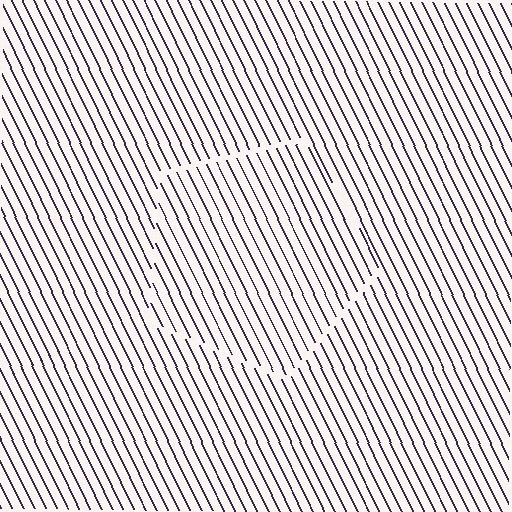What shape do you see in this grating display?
An illusory pentagon. The interior of the shape contains the same grating, shifted by half a period — the contour is defined by the phase discontinuity where line-ends from the inner and outer gratings abut.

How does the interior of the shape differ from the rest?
The interior of the shape contains the same grating, shifted by half a period — the contour is defined by the phase discontinuity where line-ends from the inner and outer gratings abut.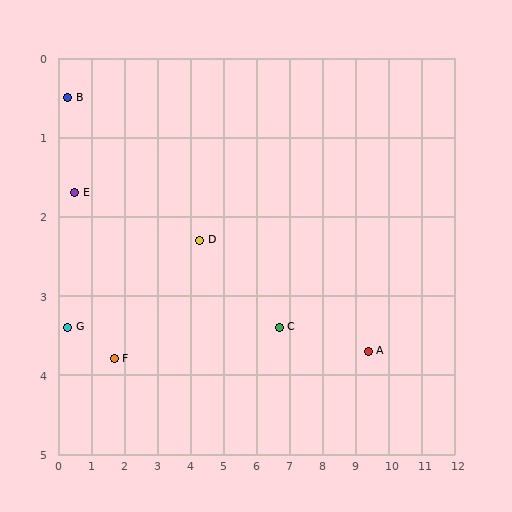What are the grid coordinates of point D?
Point D is at approximately (4.3, 2.3).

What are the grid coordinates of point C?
Point C is at approximately (6.7, 3.4).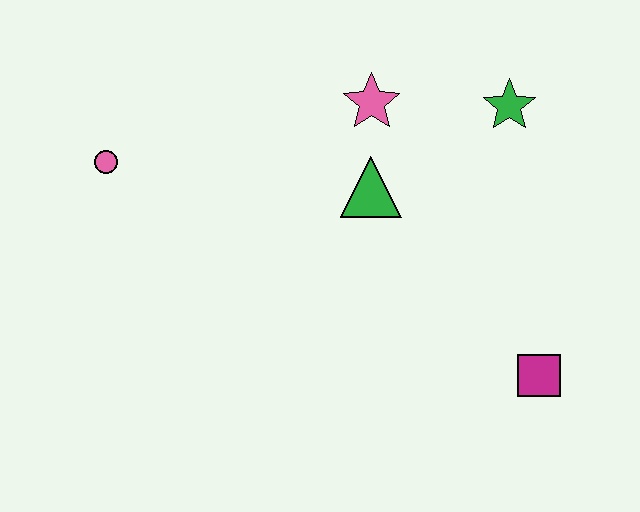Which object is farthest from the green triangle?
The pink circle is farthest from the green triangle.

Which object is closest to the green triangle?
The pink star is closest to the green triangle.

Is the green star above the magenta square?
Yes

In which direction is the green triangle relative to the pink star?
The green triangle is below the pink star.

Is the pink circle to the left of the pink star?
Yes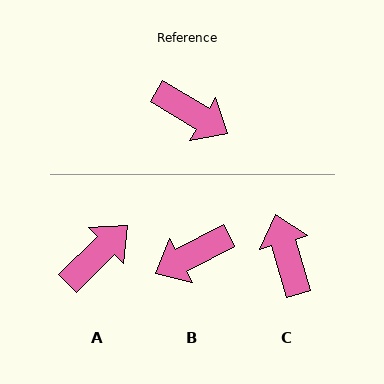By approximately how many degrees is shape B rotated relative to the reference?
Approximately 122 degrees clockwise.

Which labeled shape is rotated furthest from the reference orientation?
C, about 137 degrees away.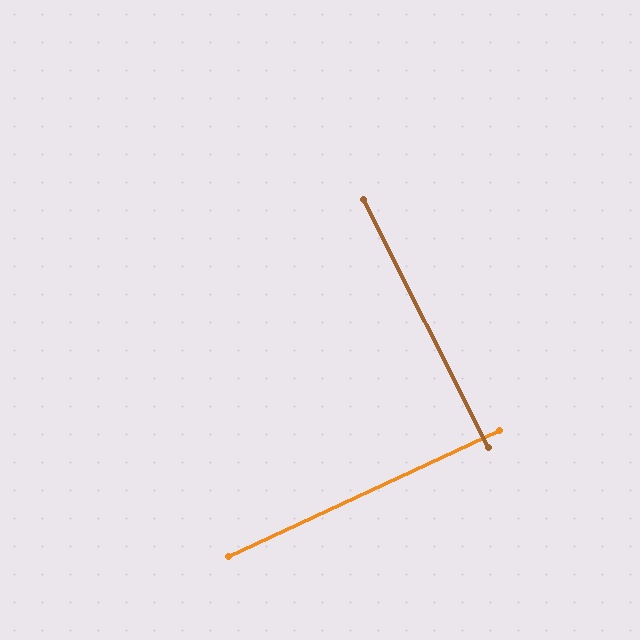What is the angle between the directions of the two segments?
Approximately 88 degrees.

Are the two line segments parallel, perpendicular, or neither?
Perpendicular — they meet at approximately 88°.